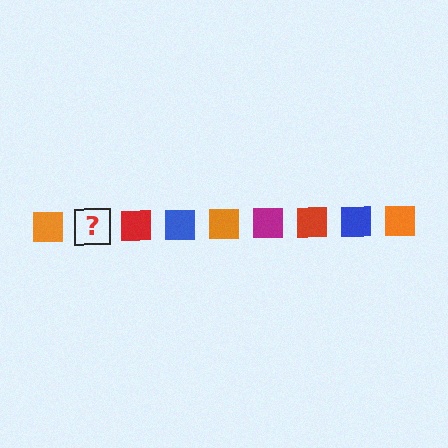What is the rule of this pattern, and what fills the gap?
The rule is that the pattern cycles through orange, magenta, red, blue squares. The gap should be filled with a magenta square.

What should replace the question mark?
The question mark should be replaced with a magenta square.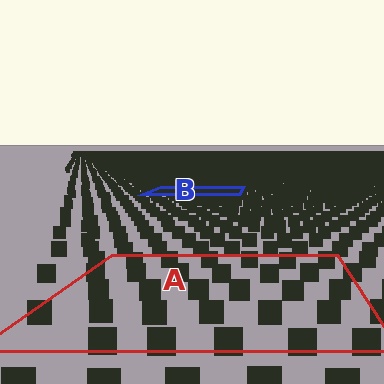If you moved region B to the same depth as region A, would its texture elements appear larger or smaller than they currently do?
They would appear larger. At a closer depth, the same texture elements are projected at a bigger on-screen size.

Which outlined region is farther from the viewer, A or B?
Region B is farther from the viewer — the texture elements inside it appear smaller and more densely packed.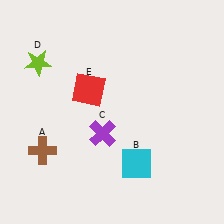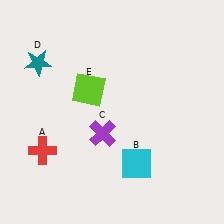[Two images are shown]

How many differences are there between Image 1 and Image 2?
There are 3 differences between the two images.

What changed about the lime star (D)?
In Image 1, D is lime. In Image 2, it changed to teal.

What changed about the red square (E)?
In Image 1, E is red. In Image 2, it changed to lime.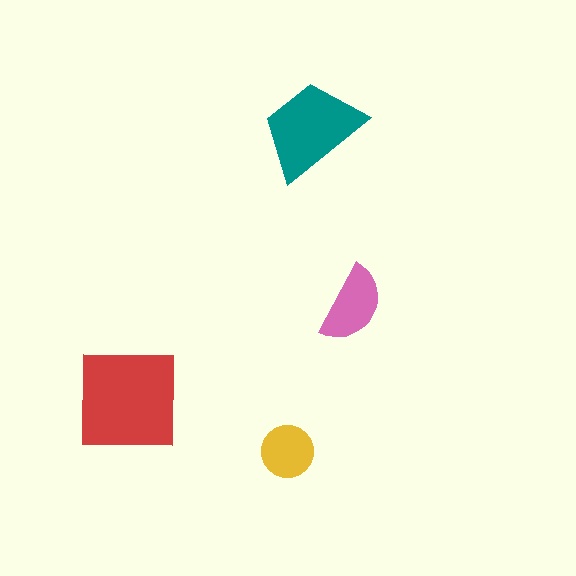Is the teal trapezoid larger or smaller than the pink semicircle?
Larger.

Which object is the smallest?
The yellow circle.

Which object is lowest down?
The yellow circle is bottommost.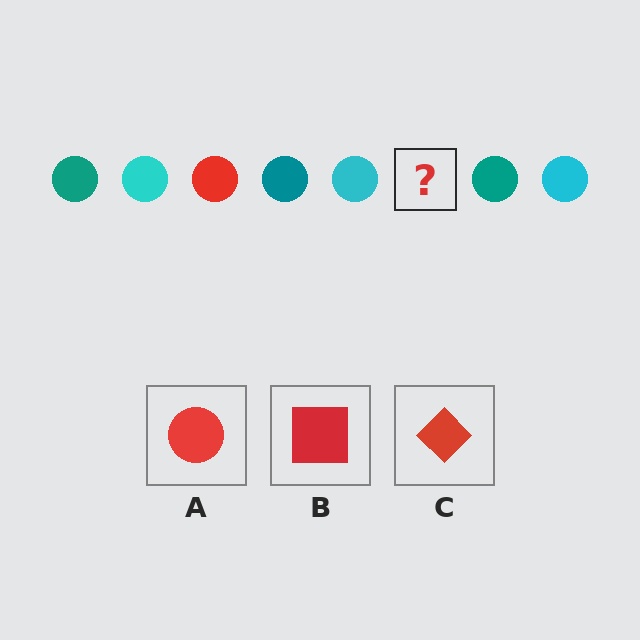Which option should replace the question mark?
Option A.